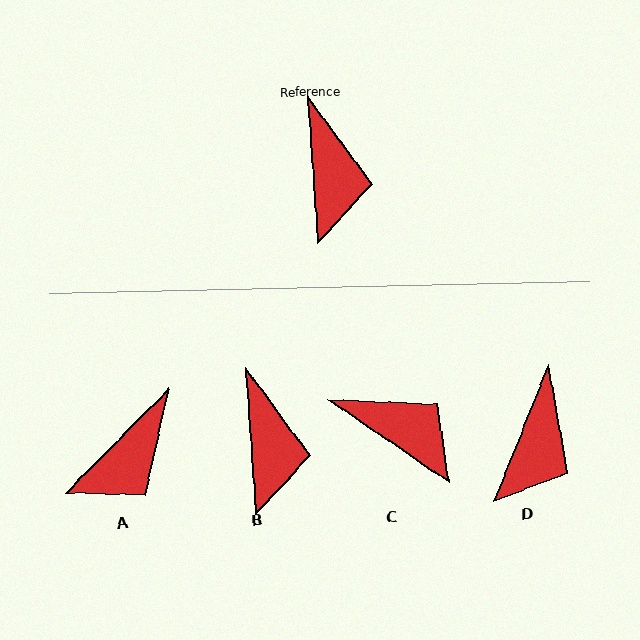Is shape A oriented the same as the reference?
No, it is off by about 49 degrees.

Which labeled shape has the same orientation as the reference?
B.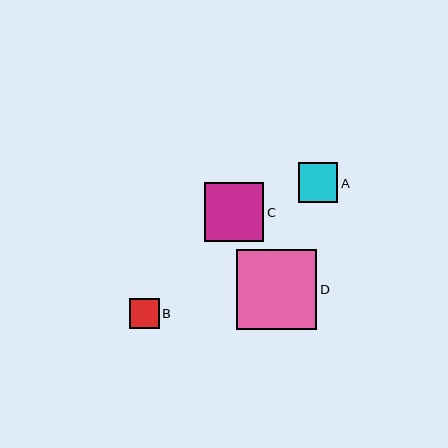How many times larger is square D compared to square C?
Square D is approximately 1.4 times the size of square C.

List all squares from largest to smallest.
From largest to smallest: D, C, A, B.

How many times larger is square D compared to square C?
Square D is approximately 1.4 times the size of square C.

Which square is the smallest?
Square B is the smallest with a size of approximately 29 pixels.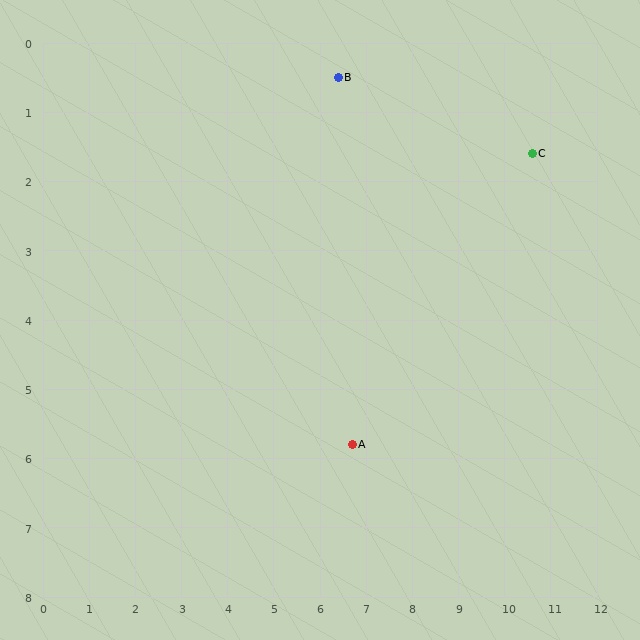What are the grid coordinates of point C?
Point C is at approximately (10.6, 1.6).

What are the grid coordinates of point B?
Point B is at approximately (6.4, 0.5).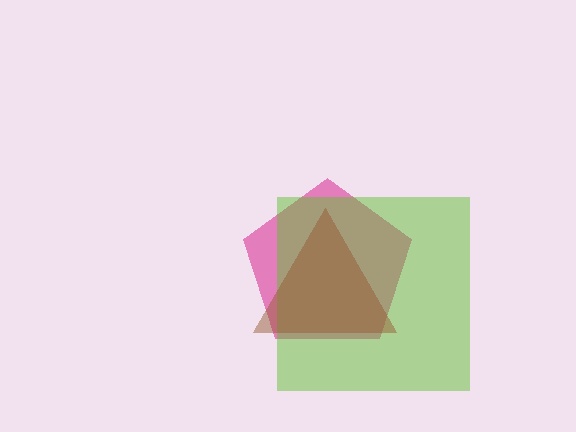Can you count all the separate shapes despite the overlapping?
Yes, there are 3 separate shapes.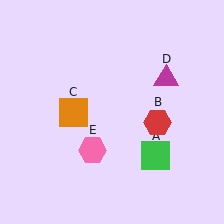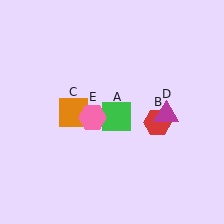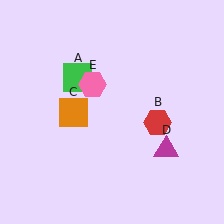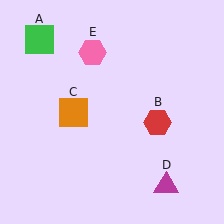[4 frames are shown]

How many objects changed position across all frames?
3 objects changed position: green square (object A), magenta triangle (object D), pink hexagon (object E).